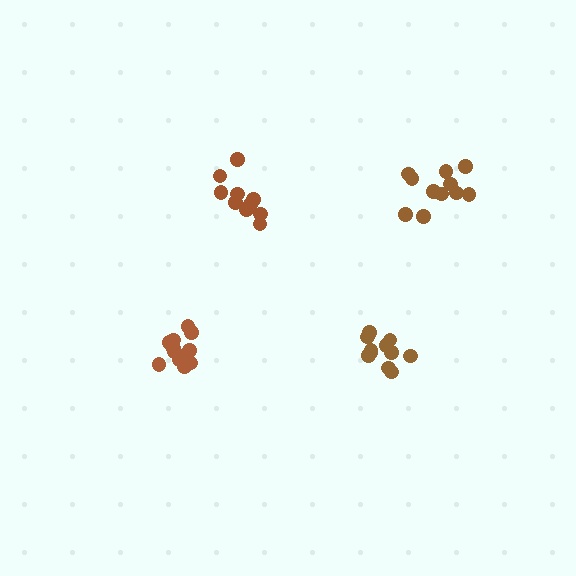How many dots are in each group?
Group 1: 14 dots, Group 2: 10 dots, Group 3: 11 dots, Group 4: 11 dots (46 total).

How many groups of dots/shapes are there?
There are 4 groups.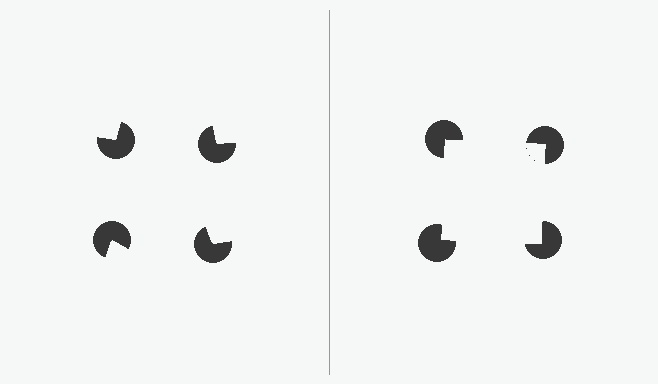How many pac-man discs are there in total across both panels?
8 — 4 on each side.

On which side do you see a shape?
An illusory square appears on the right side. On the left side the wedge cuts are rotated, so no coherent shape forms.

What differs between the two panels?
The pac-man discs are positioned identically on both sides; only the wedge orientations differ. On the right they align to a square; on the left they are misaligned.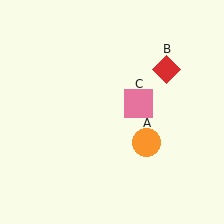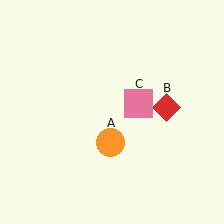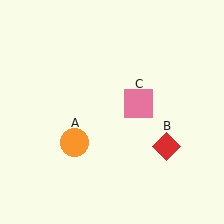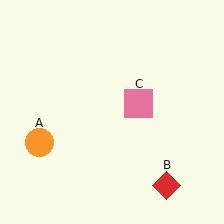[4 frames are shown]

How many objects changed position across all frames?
2 objects changed position: orange circle (object A), red diamond (object B).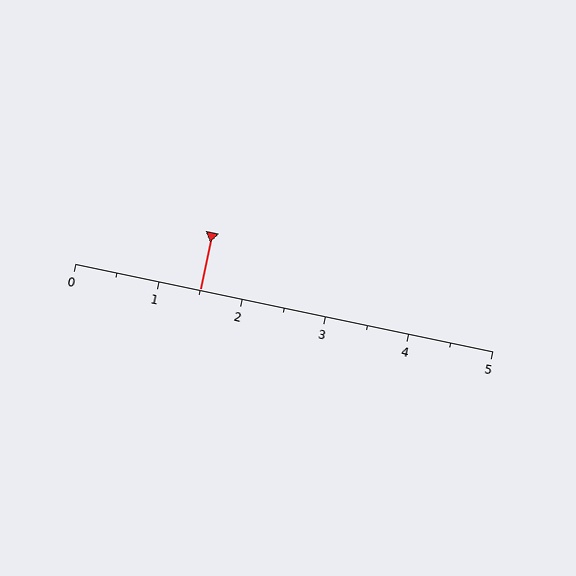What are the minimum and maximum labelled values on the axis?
The axis runs from 0 to 5.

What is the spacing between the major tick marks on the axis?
The major ticks are spaced 1 apart.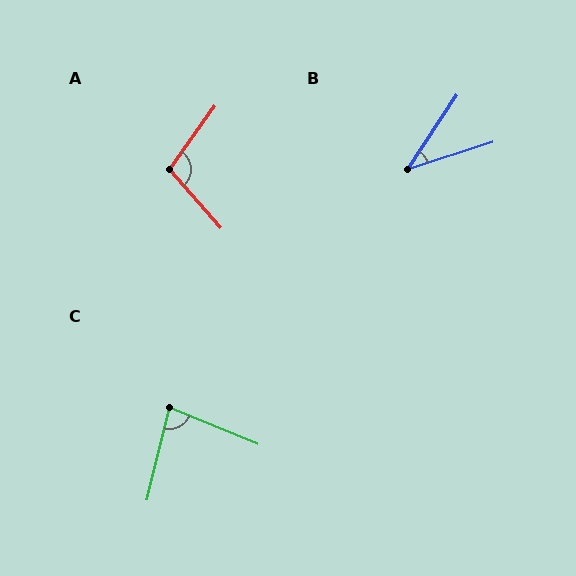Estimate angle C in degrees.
Approximately 81 degrees.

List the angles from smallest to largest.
B (39°), C (81°), A (103°).